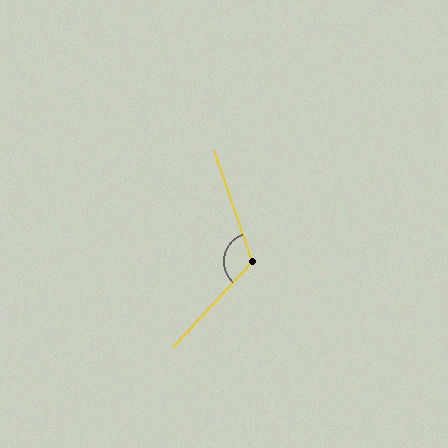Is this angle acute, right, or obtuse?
It is obtuse.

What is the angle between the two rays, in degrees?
Approximately 118 degrees.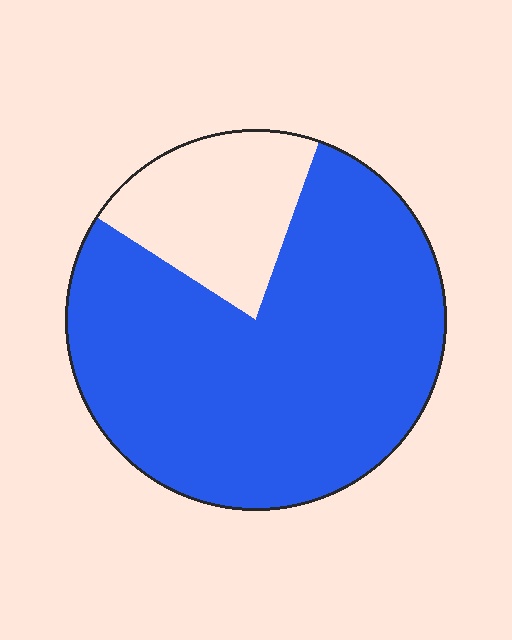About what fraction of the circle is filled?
About four fifths (4/5).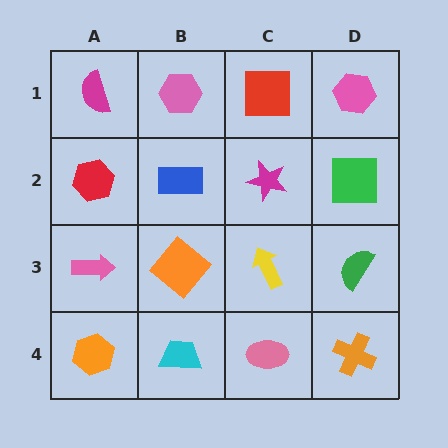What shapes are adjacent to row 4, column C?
A yellow arrow (row 3, column C), a cyan trapezoid (row 4, column B), an orange cross (row 4, column D).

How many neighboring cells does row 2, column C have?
4.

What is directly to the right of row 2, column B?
A magenta star.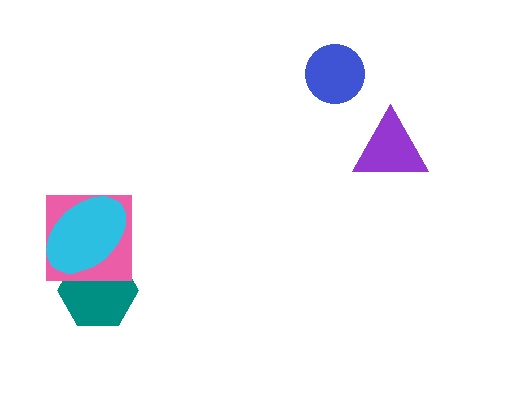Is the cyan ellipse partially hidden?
No, no other shape covers it.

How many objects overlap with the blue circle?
0 objects overlap with the blue circle.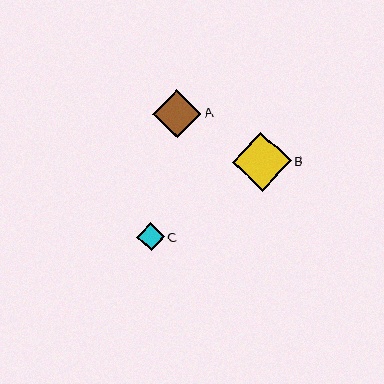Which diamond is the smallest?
Diamond C is the smallest with a size of approximately 28 pixels.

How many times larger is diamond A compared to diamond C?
Diamond A is approximately 1.7 times the size of diamond C.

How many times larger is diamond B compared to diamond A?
Diamond B is approximately 1.2 times the size of diamond A.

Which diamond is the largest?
Diamond B is the largest with a size of approximately 59 pixels.